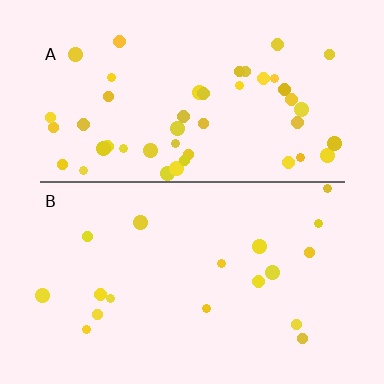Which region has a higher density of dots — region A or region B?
A (the top).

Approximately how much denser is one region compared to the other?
Approximately 2.6× — region A over region B.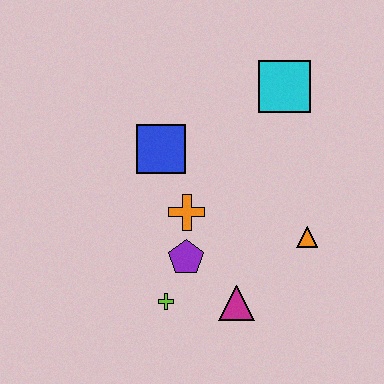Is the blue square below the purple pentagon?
No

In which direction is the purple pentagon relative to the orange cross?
The purple pentagon is below the orange cross.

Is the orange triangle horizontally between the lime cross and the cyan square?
No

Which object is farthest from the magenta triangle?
The cyan square is farthest from the magenta triangle.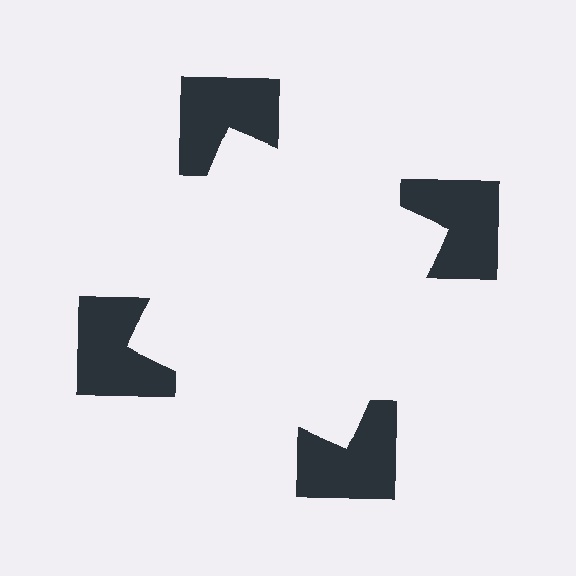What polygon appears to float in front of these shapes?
An illusory square — its edges are inferred from the aligned wedge cuts in the notched squares, not physically drawn.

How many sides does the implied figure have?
4 sides.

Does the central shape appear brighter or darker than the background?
It typically appears slightly brighter than the background, even though no actual brightness change is drawn.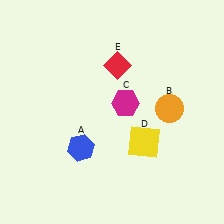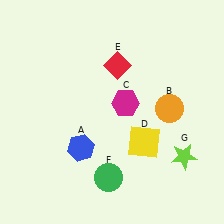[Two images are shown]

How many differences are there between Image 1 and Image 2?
There are 2 differences between the two images.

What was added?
A green circle (F), a lime star (G) were added in Image 2.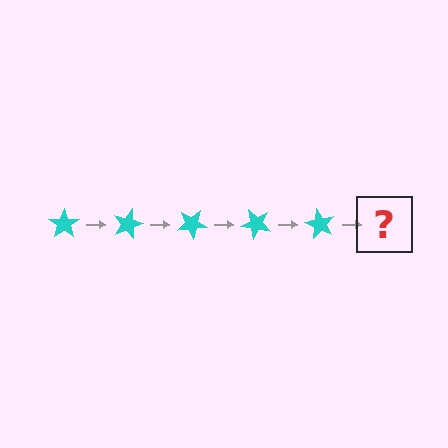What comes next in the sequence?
The next element should be a cyan star rotated 75 degrees.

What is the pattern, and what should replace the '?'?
The pattern is that the star rotates 15 degrees each step. The '?' should be a cyan star rotated 75 degrees.